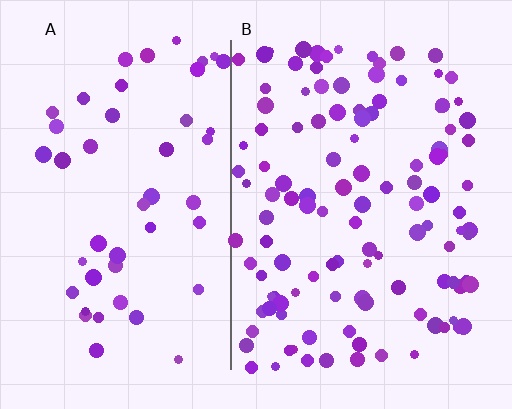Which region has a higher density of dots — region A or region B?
B (the right).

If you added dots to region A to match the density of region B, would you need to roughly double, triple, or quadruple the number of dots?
Approximately double.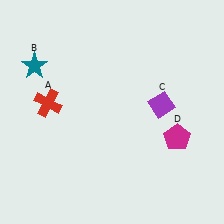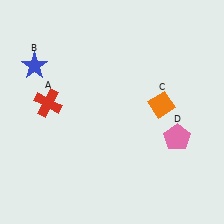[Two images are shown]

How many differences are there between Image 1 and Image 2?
There are 3 differences between the two images.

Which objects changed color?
B changed from teal to blue. C changed from purple to orange. D changed from magenta to pink.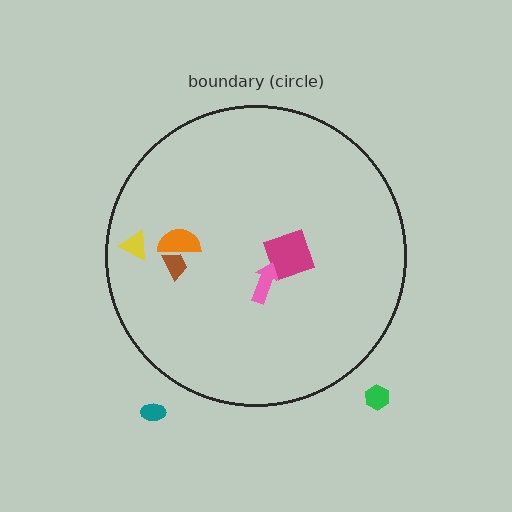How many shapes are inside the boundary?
5 inside, 2 outside.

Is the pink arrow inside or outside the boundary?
Inside.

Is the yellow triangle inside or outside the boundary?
Inside.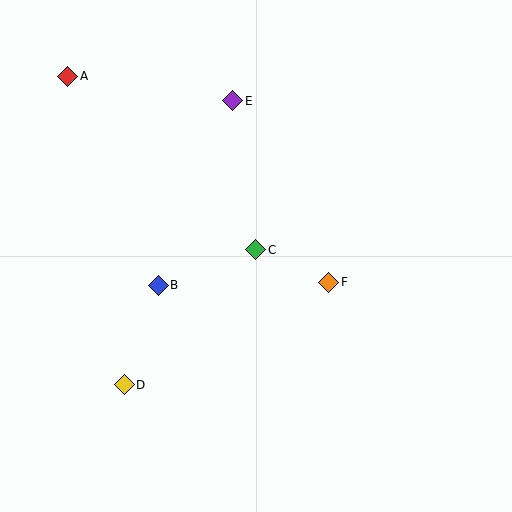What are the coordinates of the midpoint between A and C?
The midpoint between A and C is at (162, 163).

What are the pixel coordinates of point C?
Point C is at (256, 250).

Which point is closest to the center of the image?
Point C at (256, 250) is closest to the center.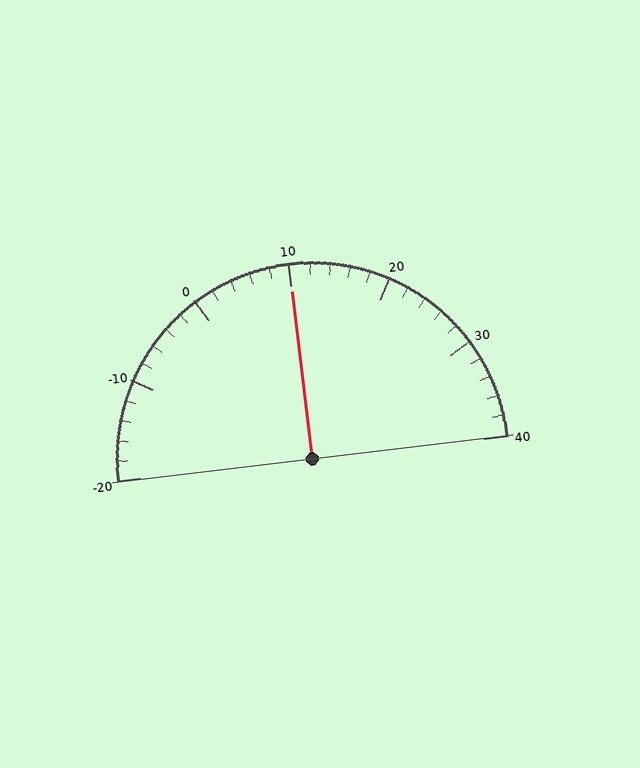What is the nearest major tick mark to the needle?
The nearest major tick mark is 10.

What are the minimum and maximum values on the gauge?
The gauge ranges from -20 to 40.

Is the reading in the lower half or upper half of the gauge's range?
The reading is in the upper half of the range (-20 to 40).